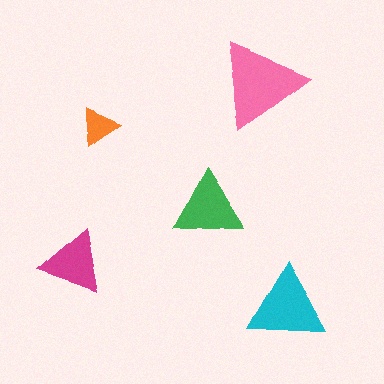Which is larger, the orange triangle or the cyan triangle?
The cyan one.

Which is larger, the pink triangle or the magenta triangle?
The pink one.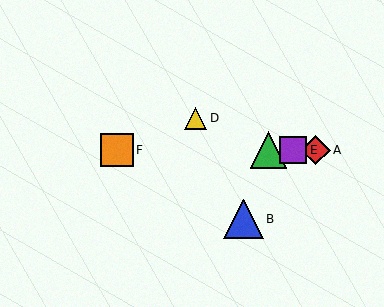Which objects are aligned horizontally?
Objects A, C, E, F are aligned horizontally.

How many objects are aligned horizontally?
4 objects (A, C, E, F) are aligned horizontally.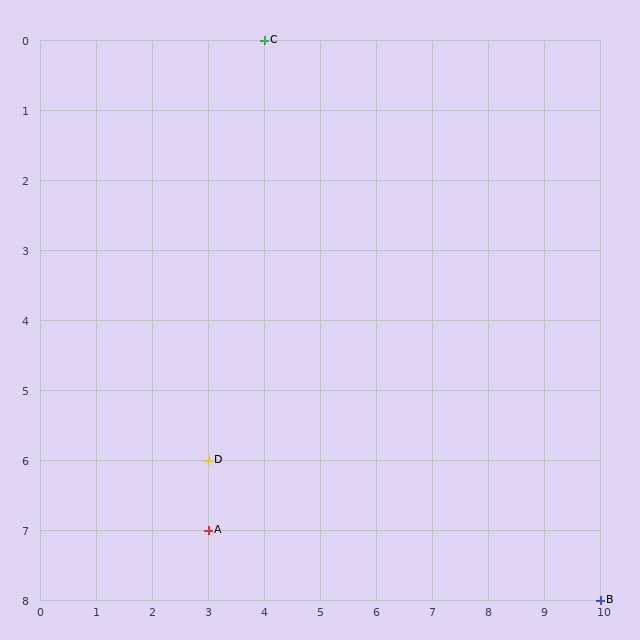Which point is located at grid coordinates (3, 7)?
Point A is at (3, 7).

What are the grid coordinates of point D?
Point D is at grid coordinates (3, 6).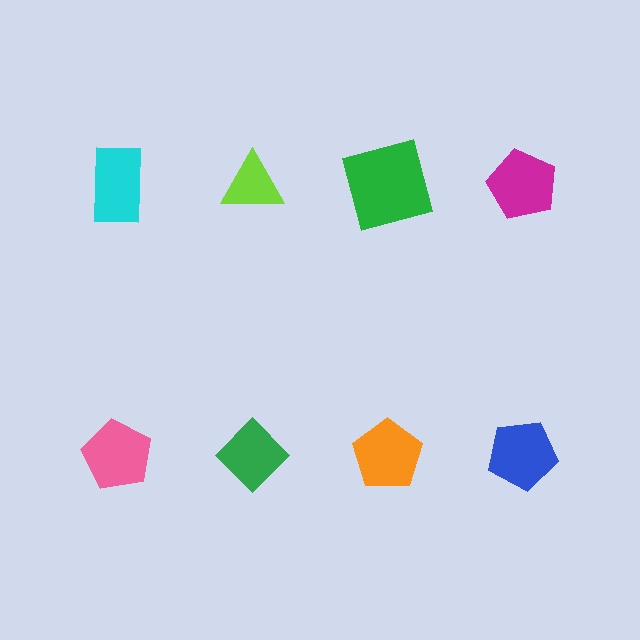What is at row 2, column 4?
A blue pentagon.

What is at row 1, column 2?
A lime triangle.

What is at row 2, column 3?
An orange pentagon.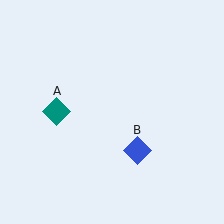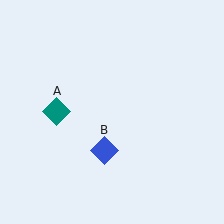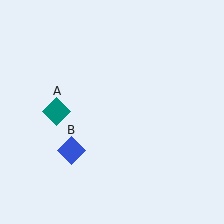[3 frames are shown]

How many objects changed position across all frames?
1 object changed position: blue diamond (object B).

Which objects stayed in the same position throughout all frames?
Teal diamond (object A) remained stationary.